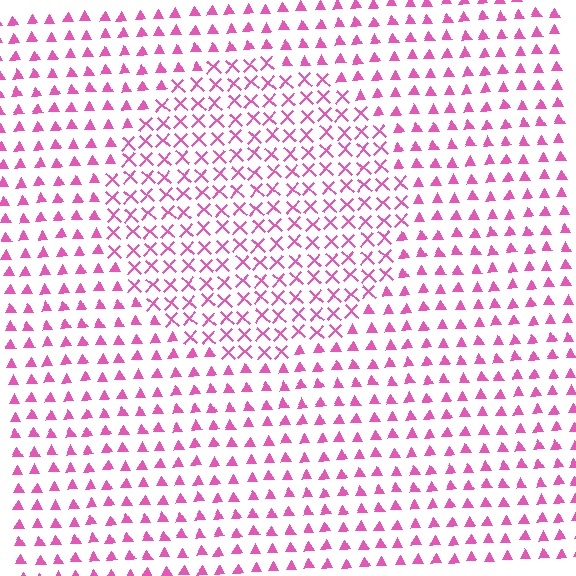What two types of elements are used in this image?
The image uses X marks inside the circle region and triangles outside it.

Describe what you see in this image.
The image is filled with small pink elements arranged in a uniform grid. A circle-shaped region contains X marks, while the surrounding area contains triangles. The boundary is defined purely by the change in element shape.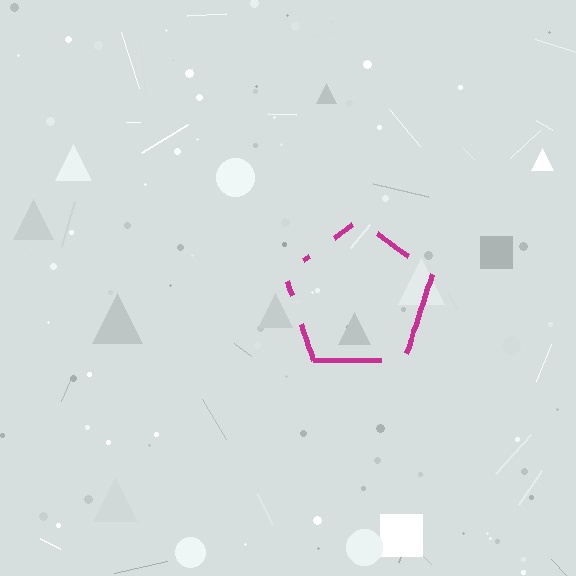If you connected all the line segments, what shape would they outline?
They would outline a pentagon.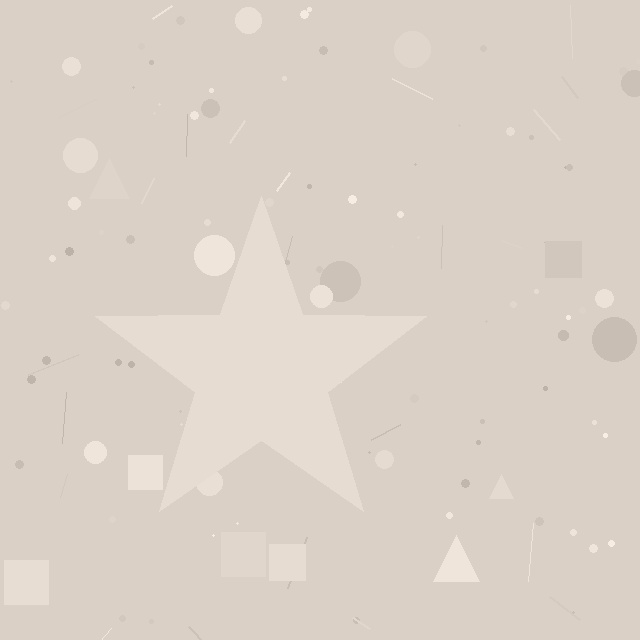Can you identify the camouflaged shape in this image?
The camouflaged shape is a star.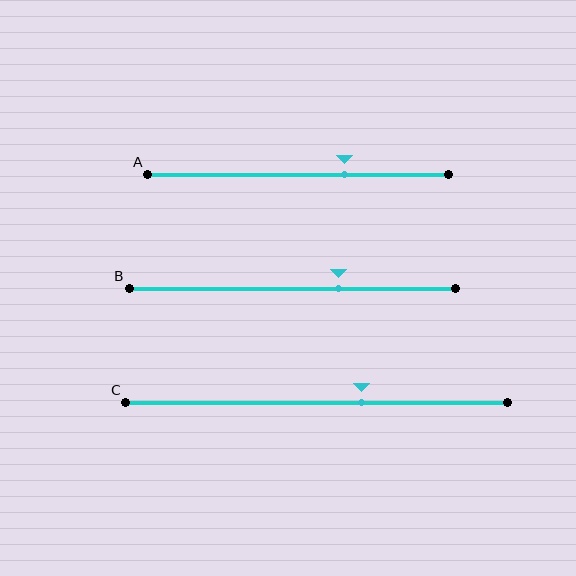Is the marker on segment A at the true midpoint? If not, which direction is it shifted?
No, the marker on segment A is shifted to the right by about 15% of the segment length.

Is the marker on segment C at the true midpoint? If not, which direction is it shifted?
No, the marker on segment C is shifted to the right by about 12% of the segment length.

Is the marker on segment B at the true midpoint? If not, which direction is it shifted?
No, the marker on segment B is shifted to the right by about 14% of the segment length.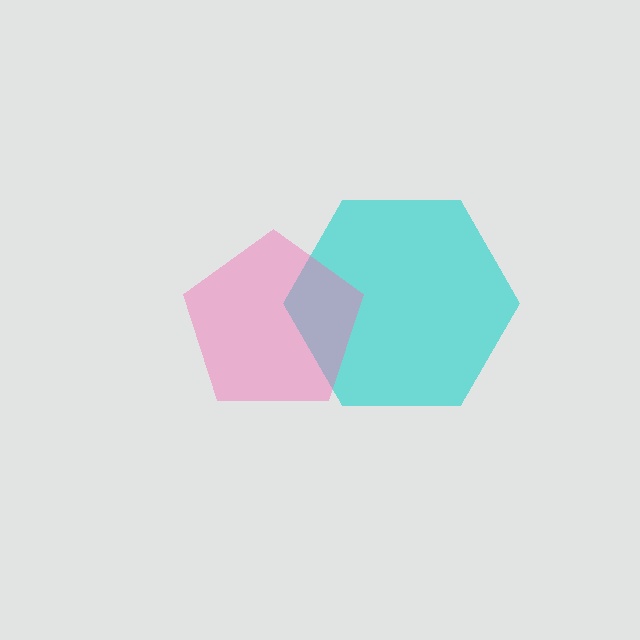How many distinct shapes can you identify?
There are 2 distinct shapes: a cyan hexagon, a pink pentagon.